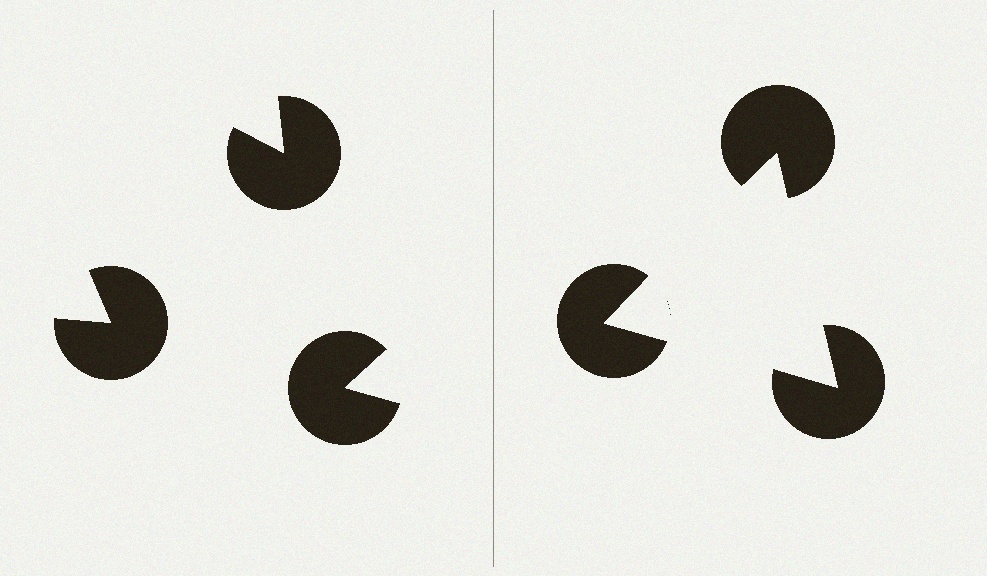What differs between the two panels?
The pac-man discs are positioned identically on both sides; only the wedge orientations differ. On the right they align to a triangle; on the left they are misaligned.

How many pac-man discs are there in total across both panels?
6 — 3 on each side.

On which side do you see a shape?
An illusory triangle appears on the right side. On the left side the wedge cuts are rotated, so no coherent shape forms.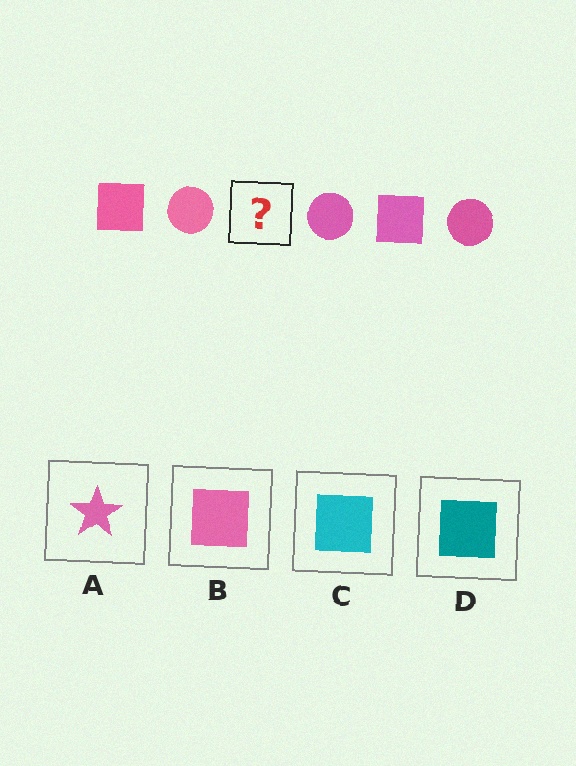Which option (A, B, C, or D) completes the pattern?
B.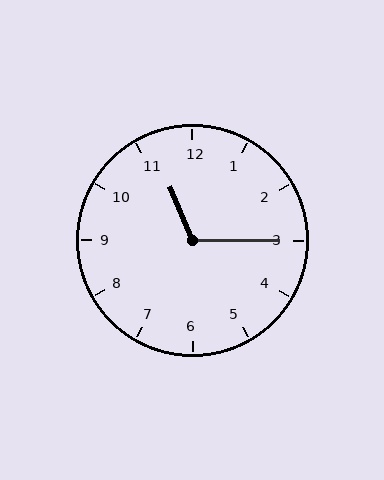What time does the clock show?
11:15.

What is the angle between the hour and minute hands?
Approximately 112 degrees.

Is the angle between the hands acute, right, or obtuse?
It is obtuse.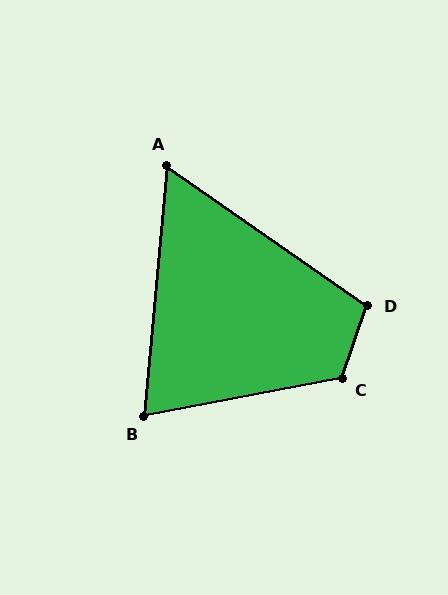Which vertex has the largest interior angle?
C, at approximately 120 degrees.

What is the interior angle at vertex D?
Approximately 106 degrees (obtuse).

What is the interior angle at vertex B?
Approximately 74 degrees (acute).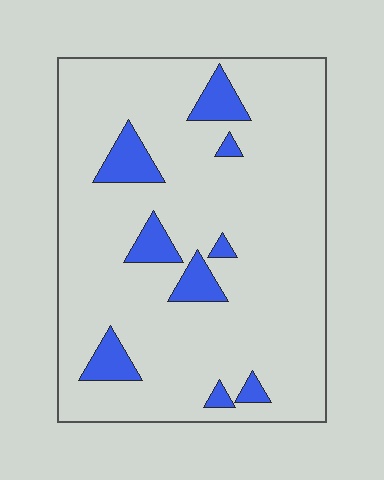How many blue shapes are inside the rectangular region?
9.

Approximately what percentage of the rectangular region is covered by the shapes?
Approximately 10%.